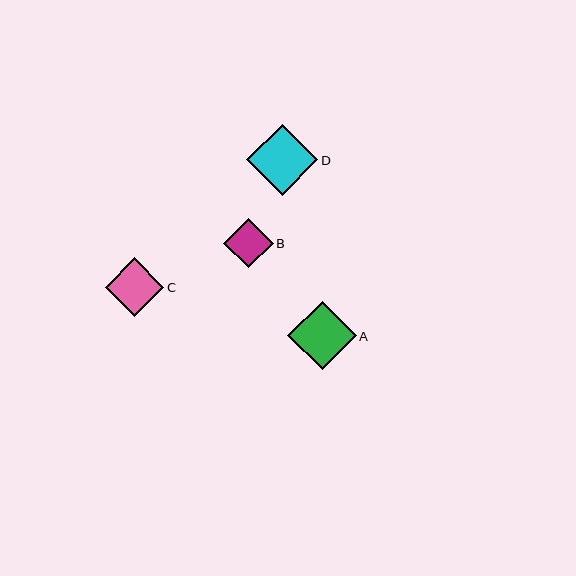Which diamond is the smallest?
Diamond B is the smallest with a size of approximately 50 pixels.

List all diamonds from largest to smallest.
From largest to smallest: D, A, C, B.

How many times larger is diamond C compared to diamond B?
Diamond C is approximately 1.2 times the size of diamond B.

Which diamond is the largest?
Diamond D is the largest with a size of approximately 71 pixels.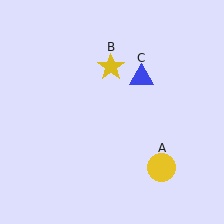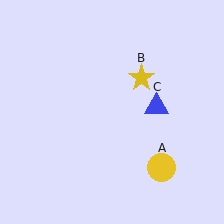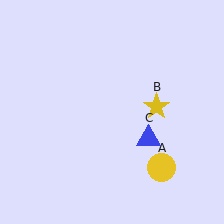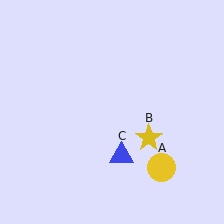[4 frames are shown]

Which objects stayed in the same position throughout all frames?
Yellow circle (object A) remained stationary.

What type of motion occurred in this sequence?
The yellow star (object B), blue triangle (object C) rotated clockwise around the center of the scene.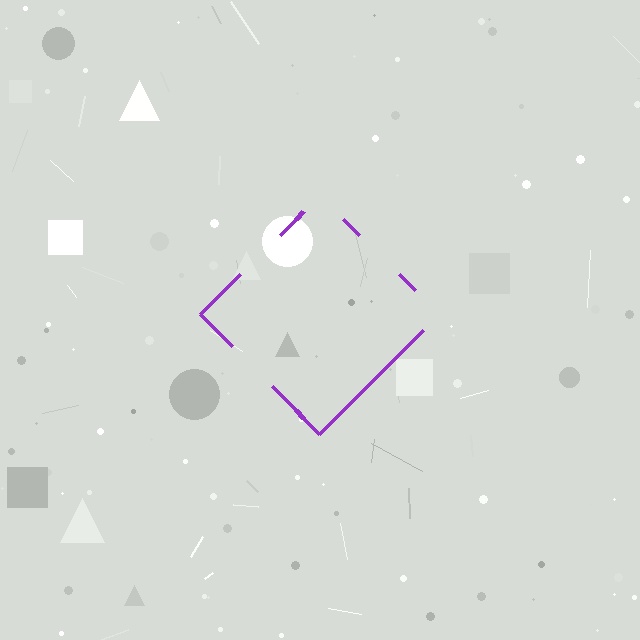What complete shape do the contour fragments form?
The contour fragments form a diamond.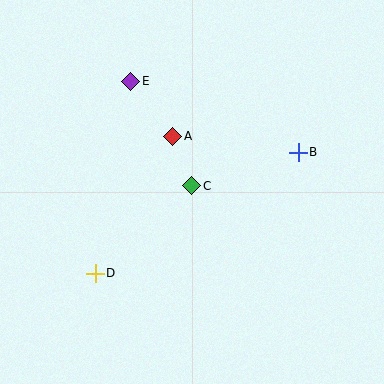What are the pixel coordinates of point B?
Point B is at (298, 152).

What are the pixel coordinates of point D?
Point D is at (95, 273).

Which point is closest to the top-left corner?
Point E is closest to the top-left corner.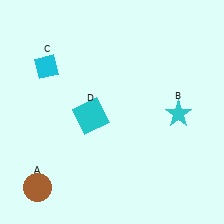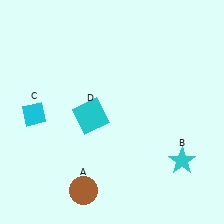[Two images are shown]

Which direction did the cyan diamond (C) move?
The cyan diamond (C) moved down.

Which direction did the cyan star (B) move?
The cyan star (B) moved down.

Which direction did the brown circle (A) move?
The brown circle (A) moved right.